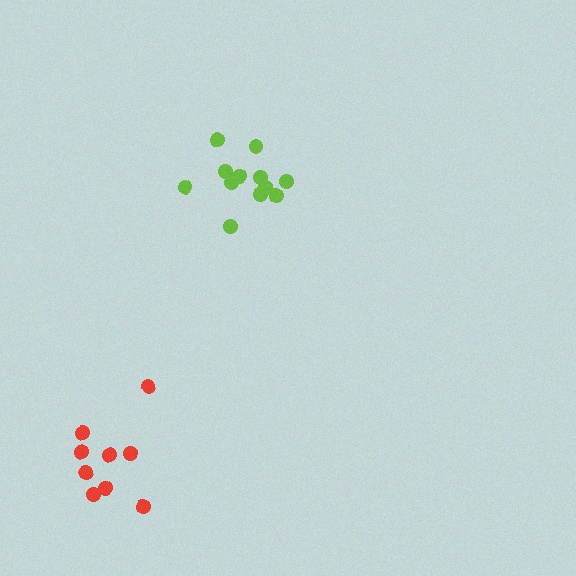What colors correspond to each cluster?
The clusters are colored: lime, red.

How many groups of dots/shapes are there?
There are 2 groups.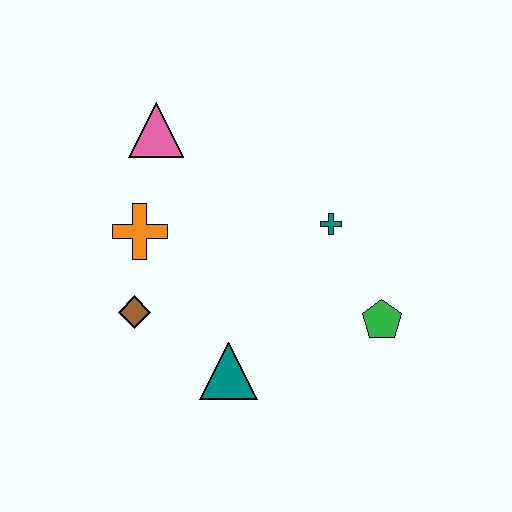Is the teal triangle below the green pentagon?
Yes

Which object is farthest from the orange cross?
The green pentagon is farthest from the orange cross.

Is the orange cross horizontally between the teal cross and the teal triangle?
No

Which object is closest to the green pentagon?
The teal cross is closest to the green pentagon.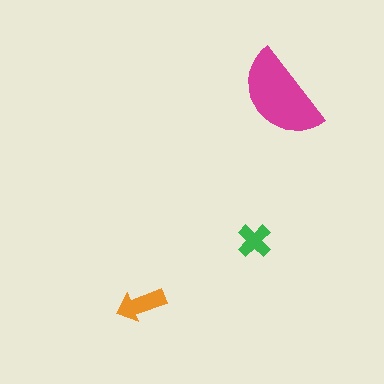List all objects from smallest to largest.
The green cross, the orange arrow, the magenta semicircle.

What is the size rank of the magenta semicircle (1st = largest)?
1st.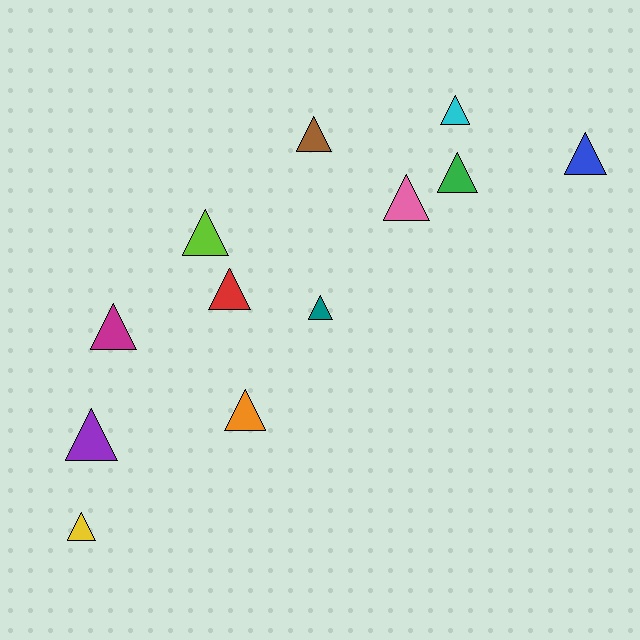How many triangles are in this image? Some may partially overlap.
There are 12 triangles.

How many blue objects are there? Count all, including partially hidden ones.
There is 1 blue object.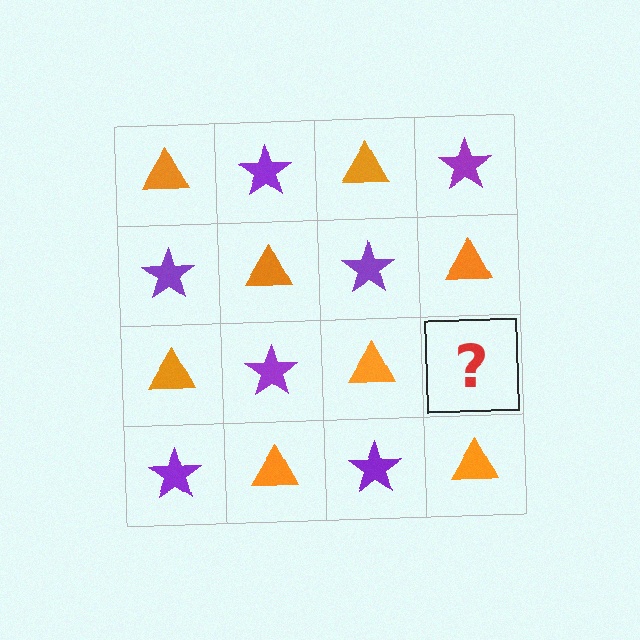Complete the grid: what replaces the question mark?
The question mark should be replaced with a purple star.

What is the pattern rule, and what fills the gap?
The rule is that it alternates orange triangle and purple star in a checkerboard pattern. The gap should be filled with a purple star.